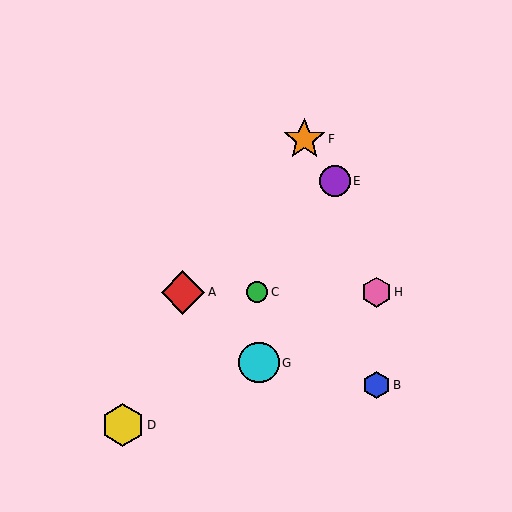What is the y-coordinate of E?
Object E is at y≈181.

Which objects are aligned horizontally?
Objects A, C, H are aligned horizontally.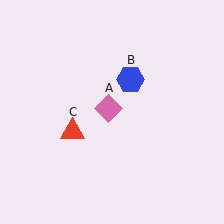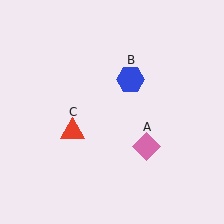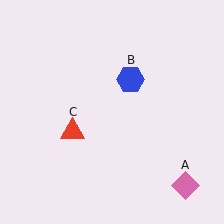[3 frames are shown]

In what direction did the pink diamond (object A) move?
The pink diamond (object A) moved down and to the right.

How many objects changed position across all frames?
1 object changed position: pink diamond (object A).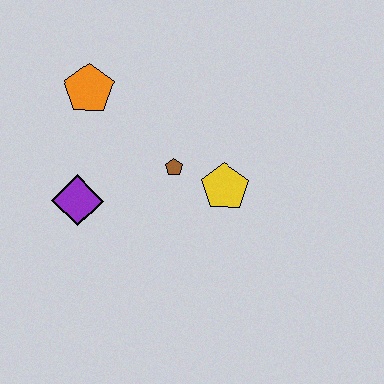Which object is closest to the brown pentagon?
The yellow pentagon is closest to the brown pentagon.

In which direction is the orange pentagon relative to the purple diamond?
The orange pentagon is above the purple diamond.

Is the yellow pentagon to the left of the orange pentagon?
No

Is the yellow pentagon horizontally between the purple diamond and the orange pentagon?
No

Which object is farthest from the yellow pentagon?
The orange pentagon is farthest from the yellow pentagon.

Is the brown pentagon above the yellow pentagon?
Yes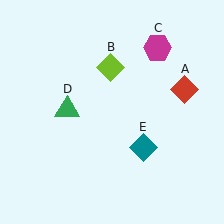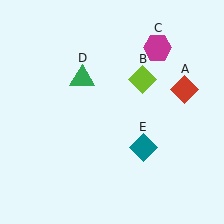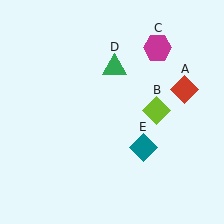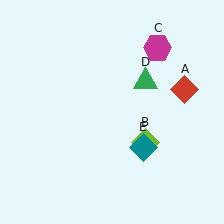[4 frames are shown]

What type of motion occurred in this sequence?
The lime diamond (object B), green triangle (object D) rotated clockwise around the center of the scene.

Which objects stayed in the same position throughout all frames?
Red diamond (object A) and magenta hexagon (object C) and teal diamond (object E) remained stationary.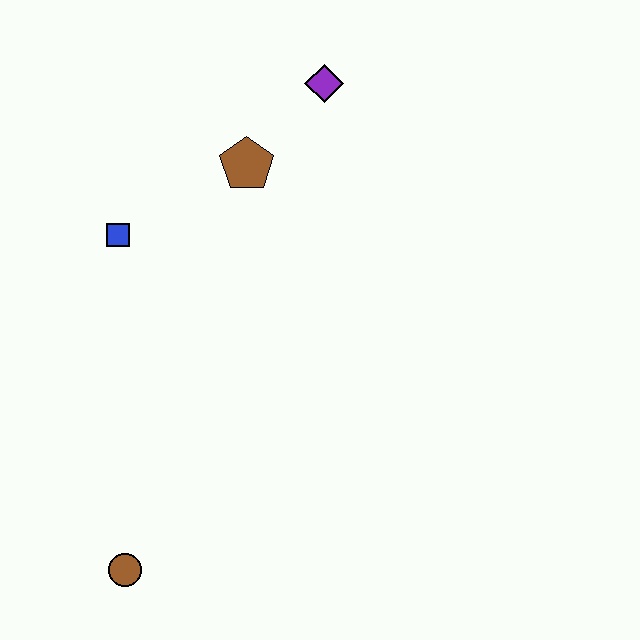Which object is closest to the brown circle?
The blue square is closest to the brown circle.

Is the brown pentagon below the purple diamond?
Yes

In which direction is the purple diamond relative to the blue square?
The purple diamond is to the right of the blue square.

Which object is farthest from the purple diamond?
The brown circle is farthest from the purple diamond.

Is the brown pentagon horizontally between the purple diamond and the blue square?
Yes